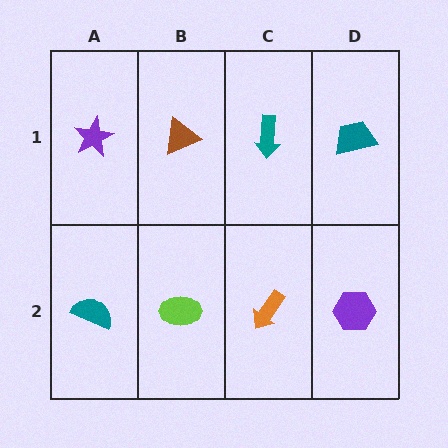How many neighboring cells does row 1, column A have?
2.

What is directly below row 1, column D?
A purple hexagon.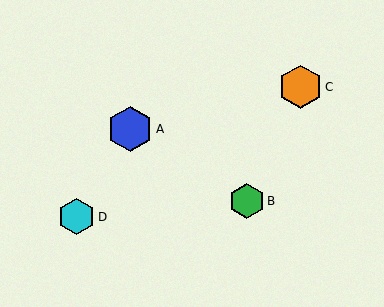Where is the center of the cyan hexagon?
The center of the cyan hexagon is at (77, 217).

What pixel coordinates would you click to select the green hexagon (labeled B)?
Click at (247, 201) to select the green hexagon B.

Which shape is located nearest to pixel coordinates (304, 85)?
The orange hexagon (labeled C) at (300, 87) is nearest to that location.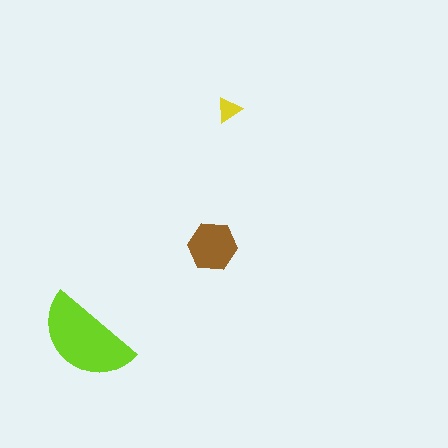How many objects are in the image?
There are 3 objects in the image.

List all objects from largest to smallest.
The lime semicircle, the brown hexagon, the yellow triangle.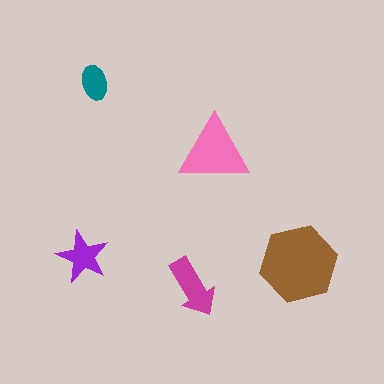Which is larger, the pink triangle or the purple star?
The pink triangle.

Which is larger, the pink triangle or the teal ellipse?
The pink triangle.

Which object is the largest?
The brown hexagon.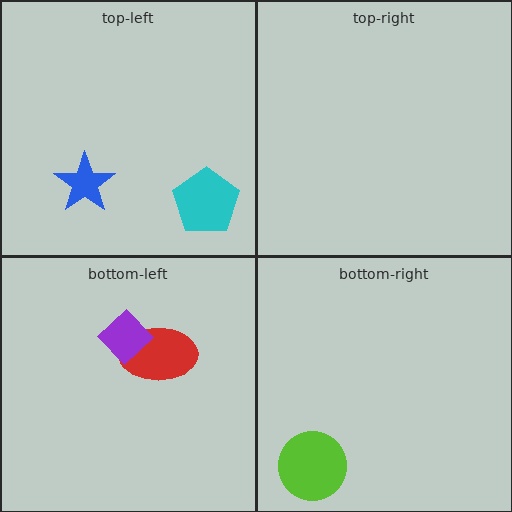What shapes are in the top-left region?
The blue star, the cyan pentagon.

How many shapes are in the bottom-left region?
2.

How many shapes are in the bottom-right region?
1.